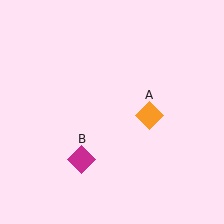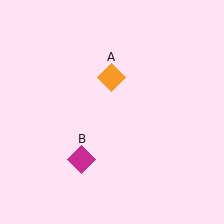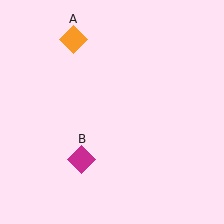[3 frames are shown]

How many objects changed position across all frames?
1 object changed position: orange diamond (object A).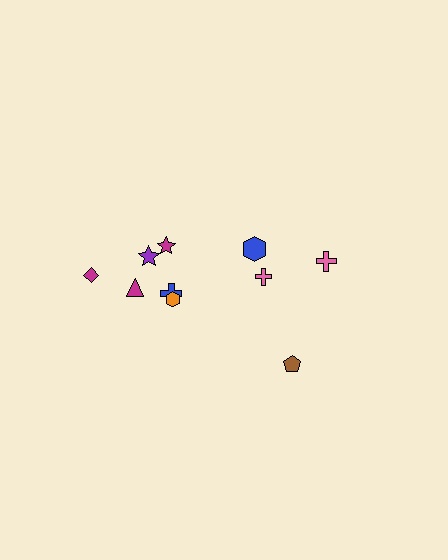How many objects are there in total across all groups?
There are 10 objects.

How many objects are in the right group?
There are 4 objects.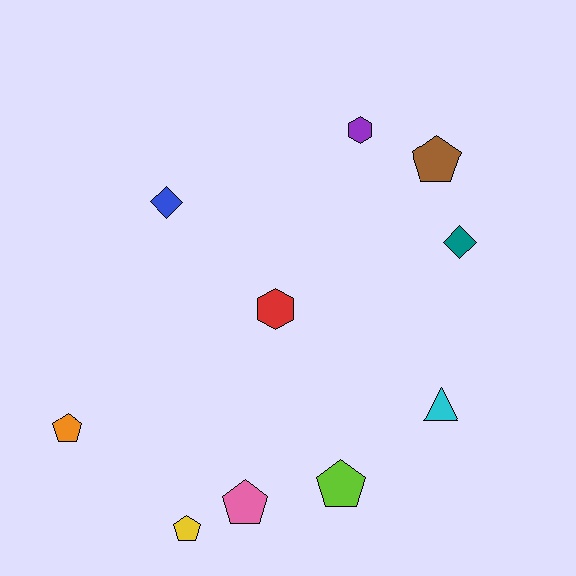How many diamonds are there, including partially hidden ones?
There are 2 diamonds.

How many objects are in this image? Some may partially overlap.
There are 10 objects.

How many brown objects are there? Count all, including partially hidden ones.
There is 1 brown object.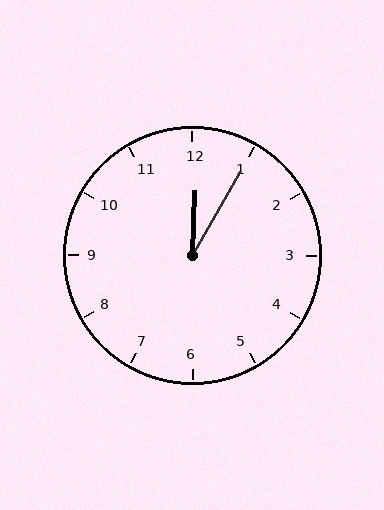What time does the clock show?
12:05.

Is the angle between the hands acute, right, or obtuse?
It is acute.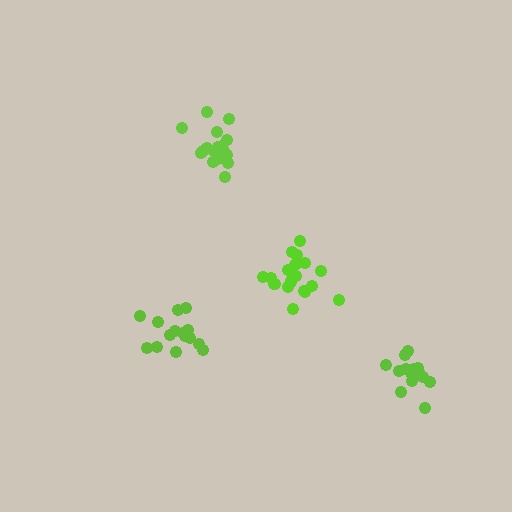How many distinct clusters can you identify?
There are 4 distinct clusters.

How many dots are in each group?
Group 1: 15 dots, Group 2: 15 dots, Group 3: 18 dots, Group 4: 19 dots (67 total).